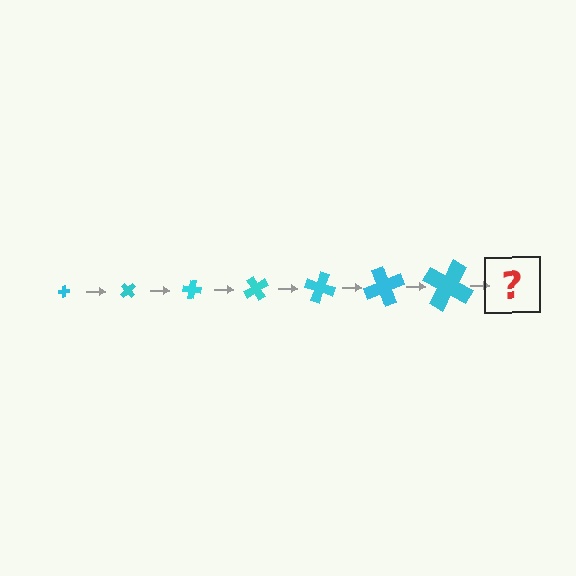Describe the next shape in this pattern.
It should be a cross, larger than the previous one and rotated 350 degrees from the start.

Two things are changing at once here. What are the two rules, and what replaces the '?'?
The two rules are that the cross grows larger each step and it rotates 50 degrees each step. The '?' should be a cross, larger than the previous one and rotated 350 degrees from the start.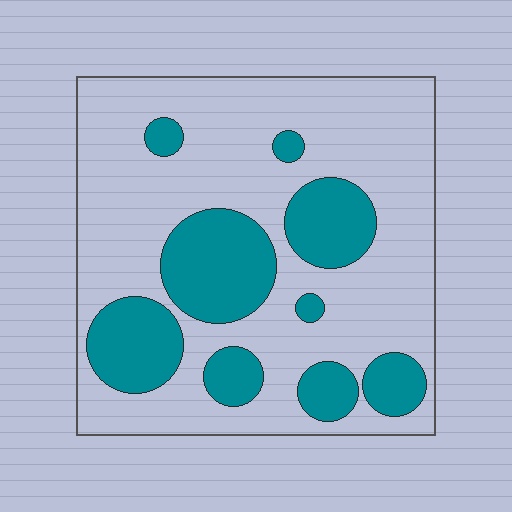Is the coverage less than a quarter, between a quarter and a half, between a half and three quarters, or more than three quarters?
Between a quarter and a half.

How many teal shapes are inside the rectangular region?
9.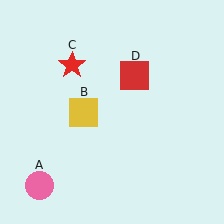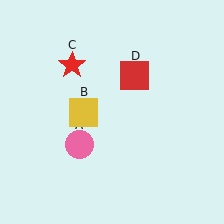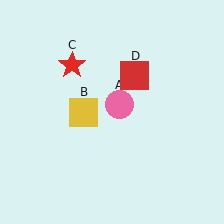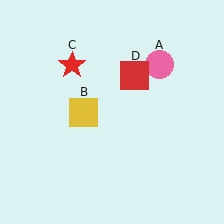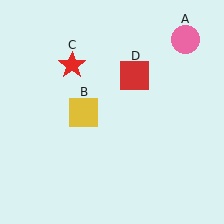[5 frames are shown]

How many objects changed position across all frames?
1 object changed position: pink circle (object A).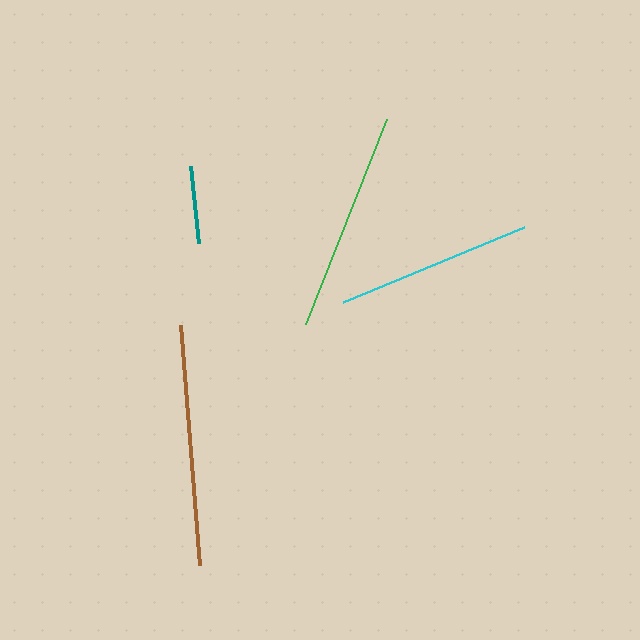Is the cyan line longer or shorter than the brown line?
The brown line is longer than the cyan line.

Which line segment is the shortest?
The teal line is the shortest at approximately 78 pixels.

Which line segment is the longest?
The brown line is the longest at approximately 240 pixels.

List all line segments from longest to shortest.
From longest to shortest: brown, green, cyan, teal.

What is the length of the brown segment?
The brown segment is approximately 240 pixels long.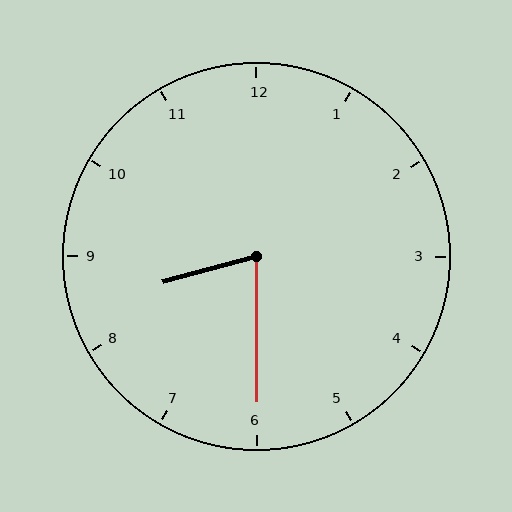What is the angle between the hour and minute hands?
Approximately 75 degrees.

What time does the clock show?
8:30.